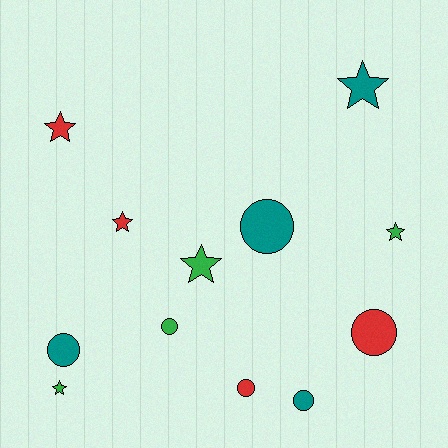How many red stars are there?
There are 2 red stars.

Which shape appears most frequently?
Circle, with 6 objects.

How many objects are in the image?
There are 12 objects.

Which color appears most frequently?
Green, with 4 objects.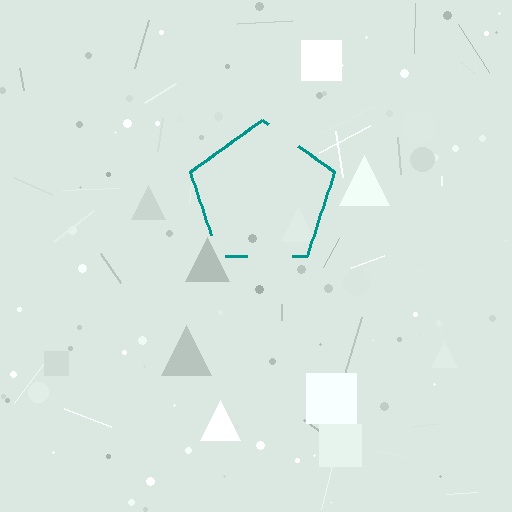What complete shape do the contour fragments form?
The contour fragments form a pentagon.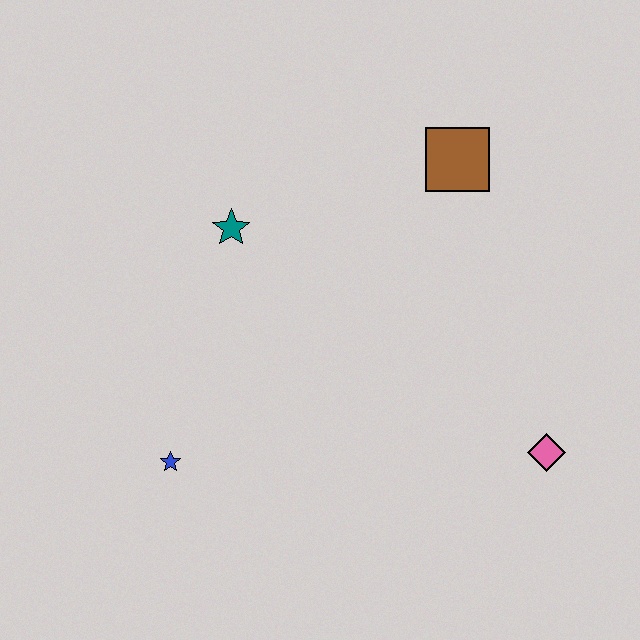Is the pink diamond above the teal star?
No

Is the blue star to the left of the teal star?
Yes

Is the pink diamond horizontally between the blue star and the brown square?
No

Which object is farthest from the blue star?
The brown square is farthest from the blue star.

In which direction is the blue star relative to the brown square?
The blue star is below the brown square.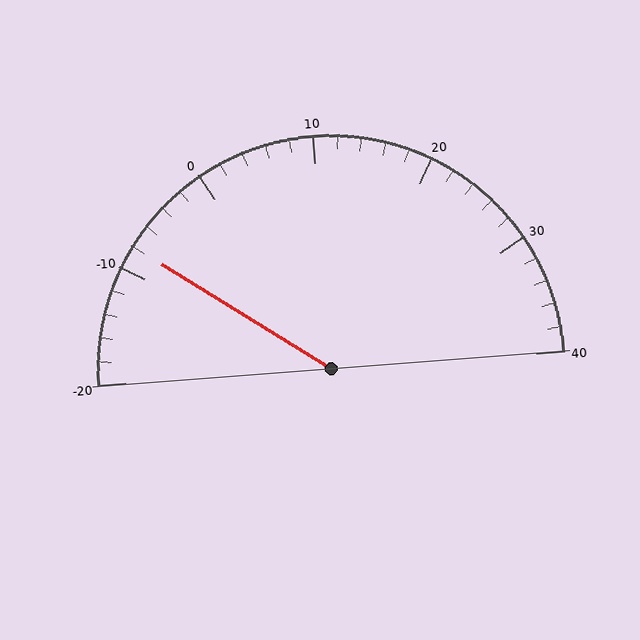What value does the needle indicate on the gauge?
The needle indicates approximately -8.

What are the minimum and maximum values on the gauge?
The gauge ranges from -20 to 40.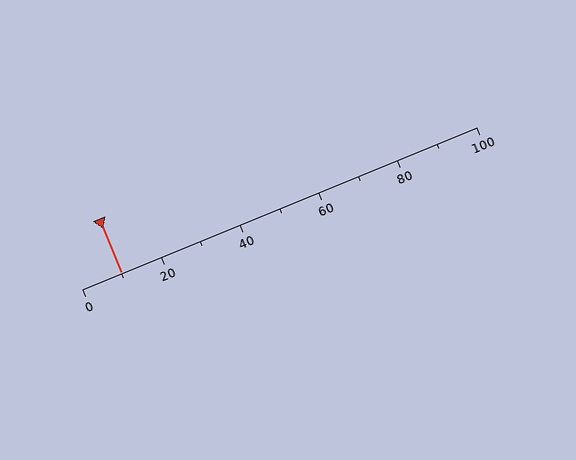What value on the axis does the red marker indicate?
The marker indicates approximately 10.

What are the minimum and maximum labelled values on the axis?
The axis runs from 0 to 100.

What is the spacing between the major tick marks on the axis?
The major ticks are spaced 20 apart.